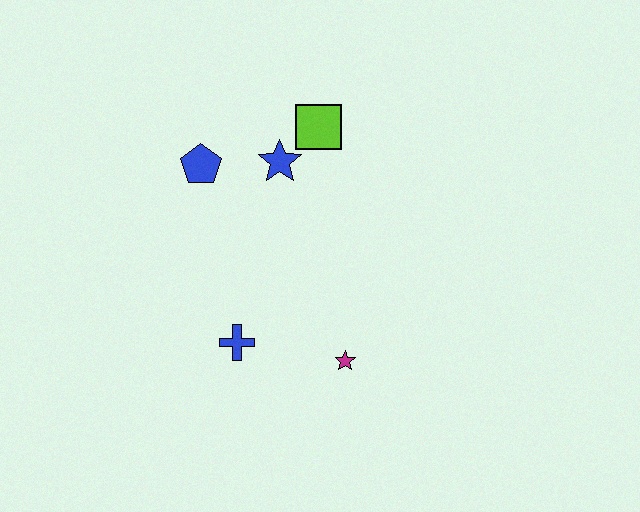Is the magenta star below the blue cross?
Yes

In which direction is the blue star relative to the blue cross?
The blue star is above the blue cross.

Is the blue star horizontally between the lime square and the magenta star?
No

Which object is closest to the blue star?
The lime square is closest to the blue star.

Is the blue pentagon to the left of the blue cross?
Yes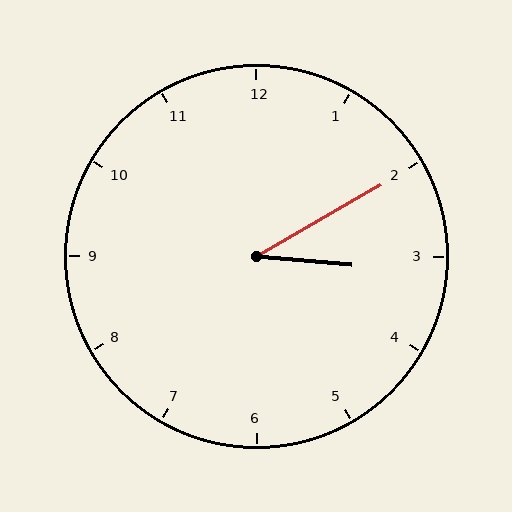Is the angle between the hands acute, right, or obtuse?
It is acute.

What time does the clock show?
3:10.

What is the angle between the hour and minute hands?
Approximately 35 degrees.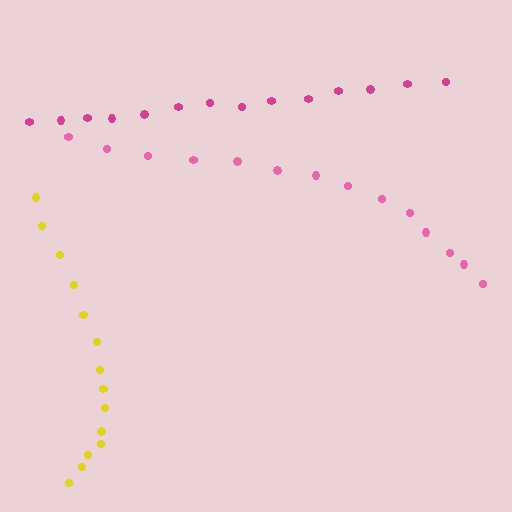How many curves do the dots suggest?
There are 3 distinct paths.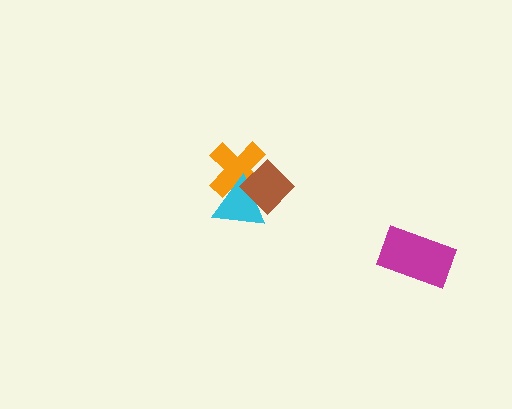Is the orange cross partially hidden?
Yes, it is partially covered by another shape.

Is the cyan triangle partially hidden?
Yes, it is partially covered by another shape.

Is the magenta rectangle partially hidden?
No, no other shape covers it.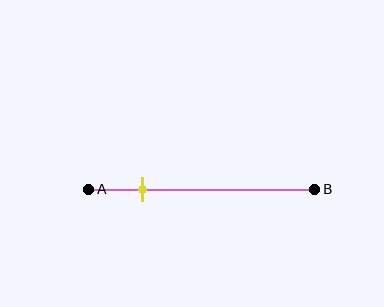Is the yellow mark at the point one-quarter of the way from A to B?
Yes, the mark is approximately at the one-quarter point.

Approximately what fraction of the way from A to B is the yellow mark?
The yellow mark is approximately 25% of the way from A to B.